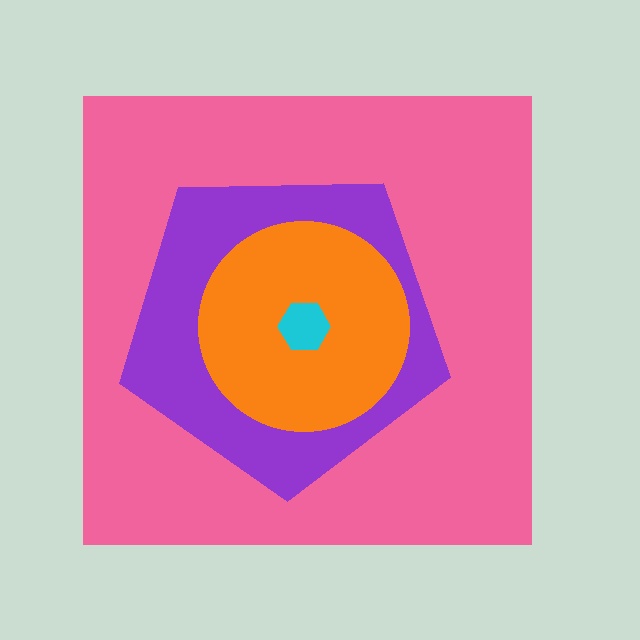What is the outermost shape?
The pink square.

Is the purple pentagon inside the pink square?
Yes.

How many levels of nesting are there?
4.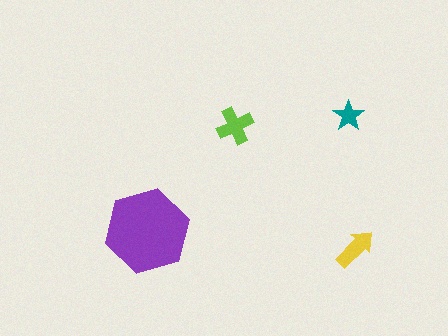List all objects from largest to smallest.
The purple hexagon, the lime cross, the yellow arrow, the teal star.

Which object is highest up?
The teal star is topmost.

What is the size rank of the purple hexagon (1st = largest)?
1st.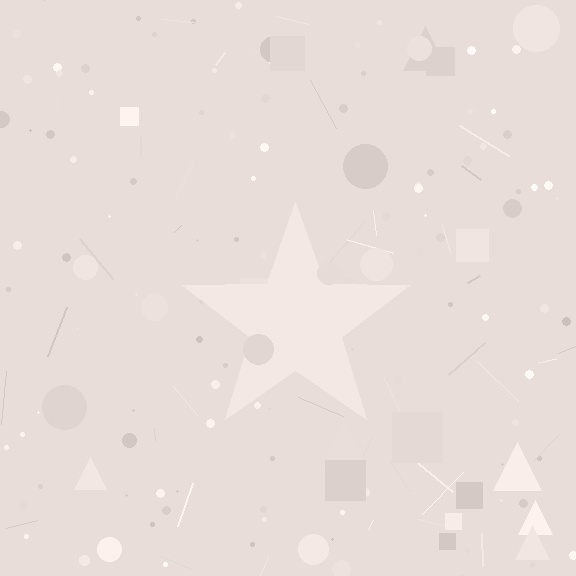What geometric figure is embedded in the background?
A star is embedded in the background.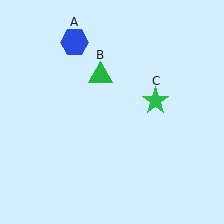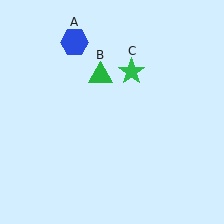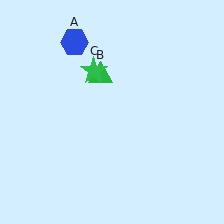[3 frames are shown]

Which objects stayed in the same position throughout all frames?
Blue hexagon (object A) and green triangle (object B) remained stationary.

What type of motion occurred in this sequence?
The green star (object C) rotated counterclockwise around the center of the scene.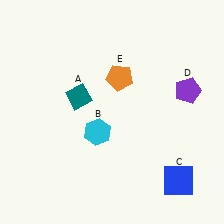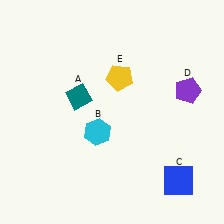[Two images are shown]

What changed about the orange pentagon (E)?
In Image 1, E is orange. In Image 2, it changed to yellow.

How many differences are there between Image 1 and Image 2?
There is 1 difference between the two images.